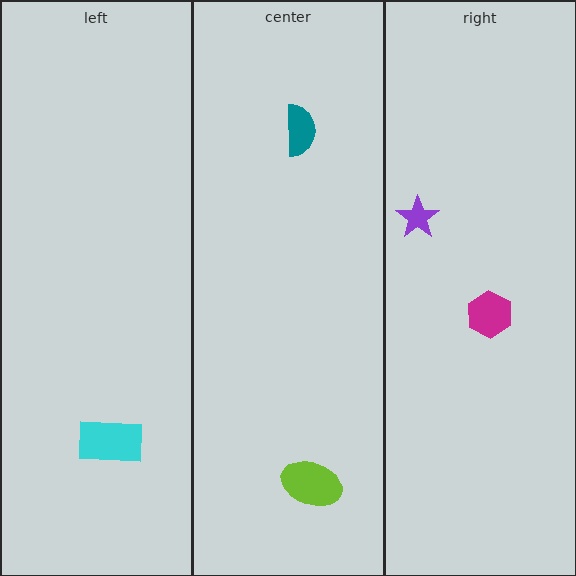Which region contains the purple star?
The right region.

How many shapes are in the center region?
2.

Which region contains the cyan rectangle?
The left region.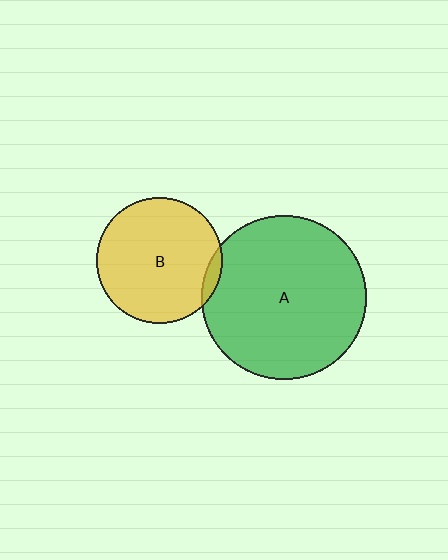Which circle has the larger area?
Circle A (green).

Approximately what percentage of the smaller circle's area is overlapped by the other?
Approximately 5%.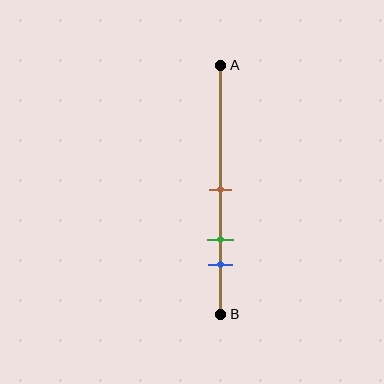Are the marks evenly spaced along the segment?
Yes, the marks are approximately evenly spaced.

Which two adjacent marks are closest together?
The green and blue marks are the closest adjacent pair.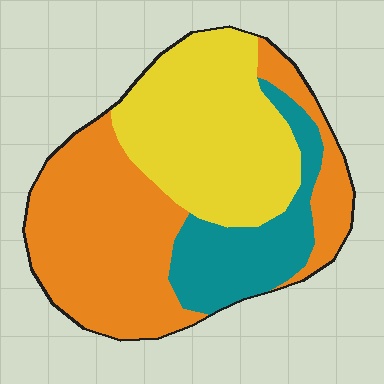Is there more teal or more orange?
Orange.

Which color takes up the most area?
Orange, at roughly 45%.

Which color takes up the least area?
Teal, at roughly 20%.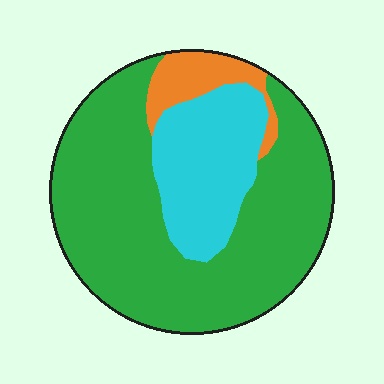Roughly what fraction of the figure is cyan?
Cyan takes up between a sixth and a third of the figure.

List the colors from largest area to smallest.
From largest to smallest: green, cyan, orange.